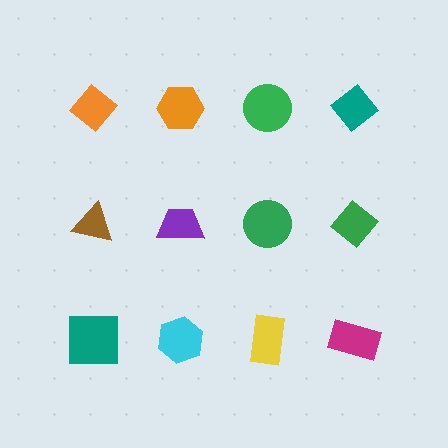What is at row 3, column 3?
A yellow rectangle.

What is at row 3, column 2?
A cyan hexagon.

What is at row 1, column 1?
An orange diamond.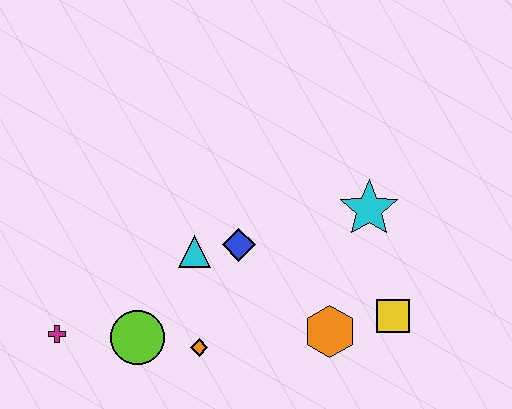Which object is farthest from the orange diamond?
The cyan star is farthest from the orange diamond.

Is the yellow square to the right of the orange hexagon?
Yes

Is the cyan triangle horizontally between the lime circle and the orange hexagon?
Yes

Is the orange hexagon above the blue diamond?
No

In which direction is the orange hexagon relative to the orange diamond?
The orange hexagon is to the right of the orange diamond.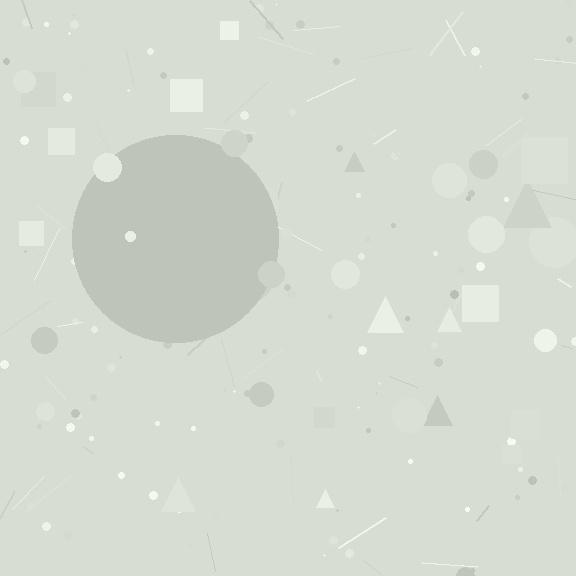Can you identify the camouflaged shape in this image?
The camouflaged shape is a circle.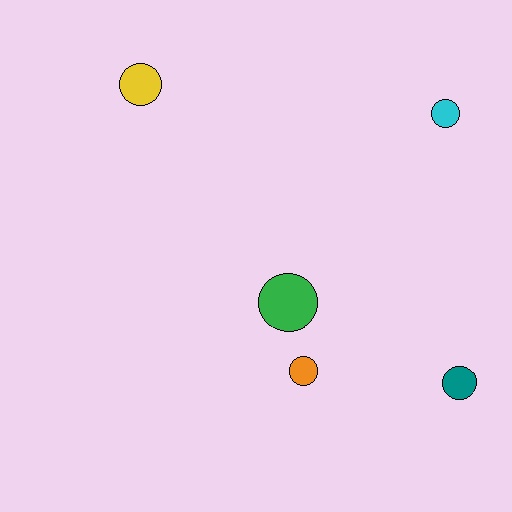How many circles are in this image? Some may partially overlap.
There are 5 circles.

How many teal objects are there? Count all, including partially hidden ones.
There is 1 teal object.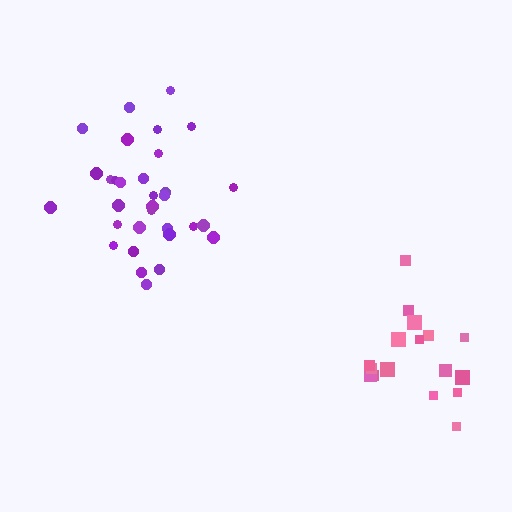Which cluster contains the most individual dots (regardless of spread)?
Purple (33).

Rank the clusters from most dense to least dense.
purple, pink.